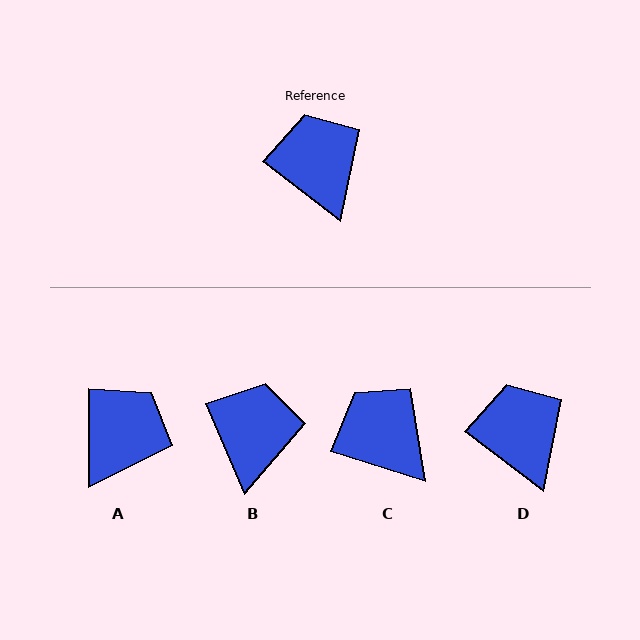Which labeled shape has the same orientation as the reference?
D.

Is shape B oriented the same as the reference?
No, it is off by about 29 degrees.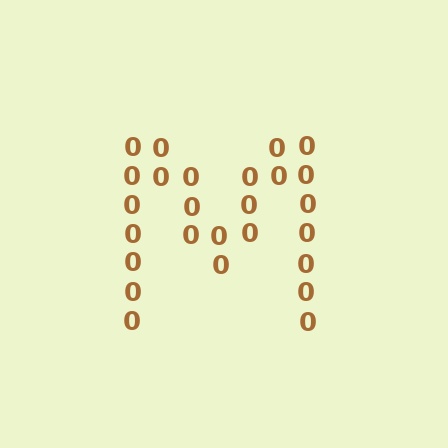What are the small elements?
The small elements are digit 0's.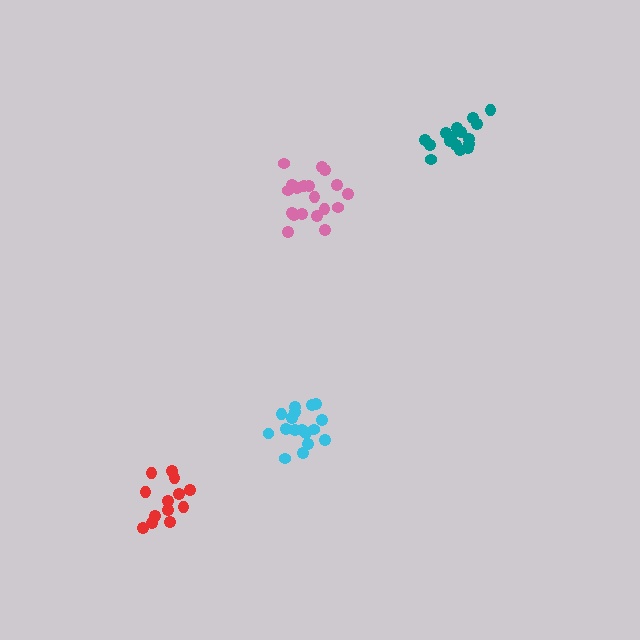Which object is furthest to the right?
The teal cluster is rightmost.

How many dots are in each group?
Group 1: 17 dots, Group 2: 19 dots, Group 3: 16 dots, Group 4: 13 dots (65 total).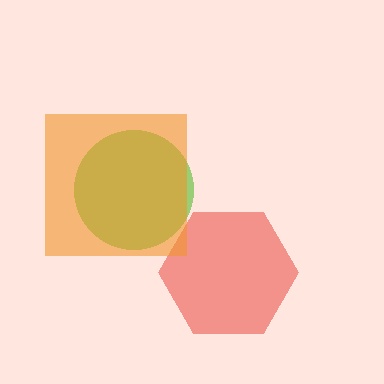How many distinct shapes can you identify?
There are 3 distinct shapes: a red hexagon, a lime circle, an orange square.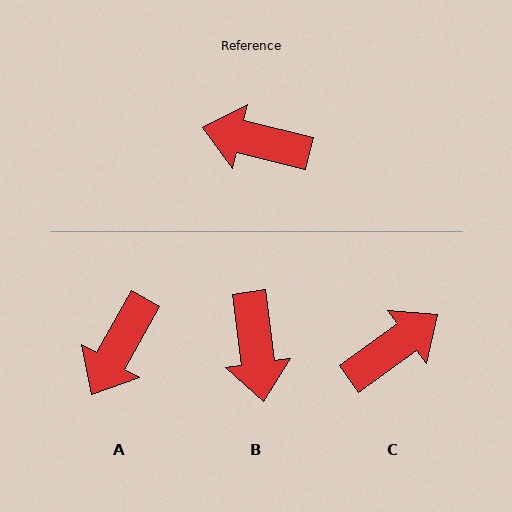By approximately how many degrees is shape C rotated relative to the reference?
Approximately 131 degrees clockwise.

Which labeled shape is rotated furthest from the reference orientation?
C, about 131 degrees away.